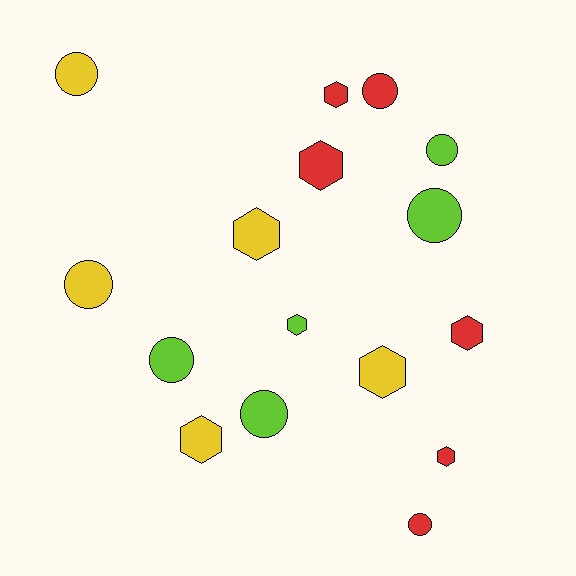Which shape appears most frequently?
Circle, with 8 objects.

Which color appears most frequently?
Red, with 6 objects.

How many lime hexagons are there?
There is 1 lime hexagon.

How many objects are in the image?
There are 16 objects.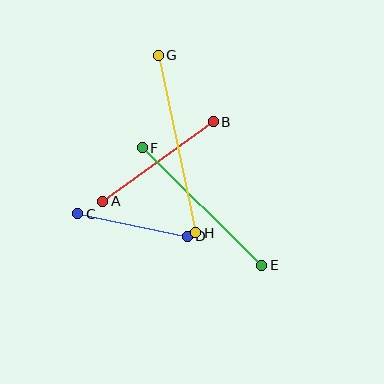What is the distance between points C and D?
The distance is approximately 112 pixels.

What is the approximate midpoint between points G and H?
The midpoint is at approximately (177, 144) pixels.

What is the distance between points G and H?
The distance is approximately 181 pixels.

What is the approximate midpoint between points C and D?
The midpoint is at approximately (132, 225) pixels.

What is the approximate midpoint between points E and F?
The midpoint is at approximately (202, 206) pixels.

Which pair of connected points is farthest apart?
Points G and H are farthest apart.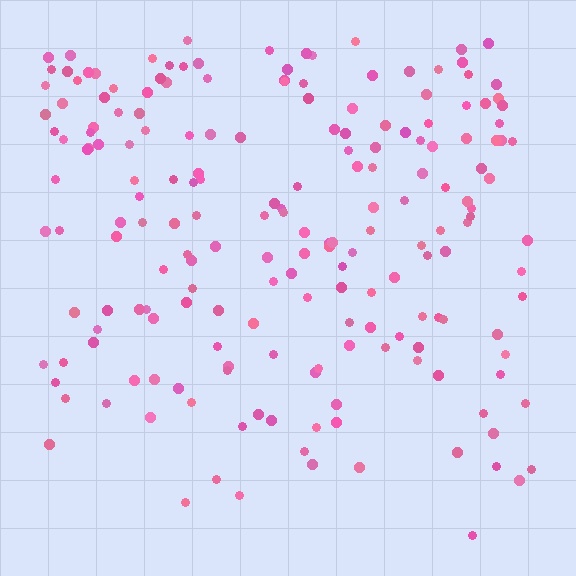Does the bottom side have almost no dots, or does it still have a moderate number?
Still a moderate number, just noticeably fewer than the top.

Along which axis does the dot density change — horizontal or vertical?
Vertical.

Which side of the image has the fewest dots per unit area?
The bottom.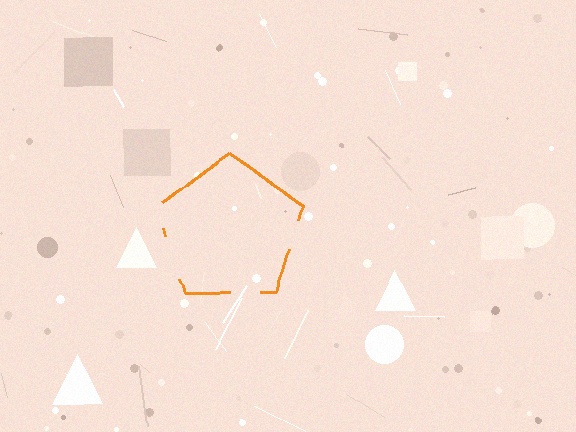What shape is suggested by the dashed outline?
The dashed outline suggests a pentagon.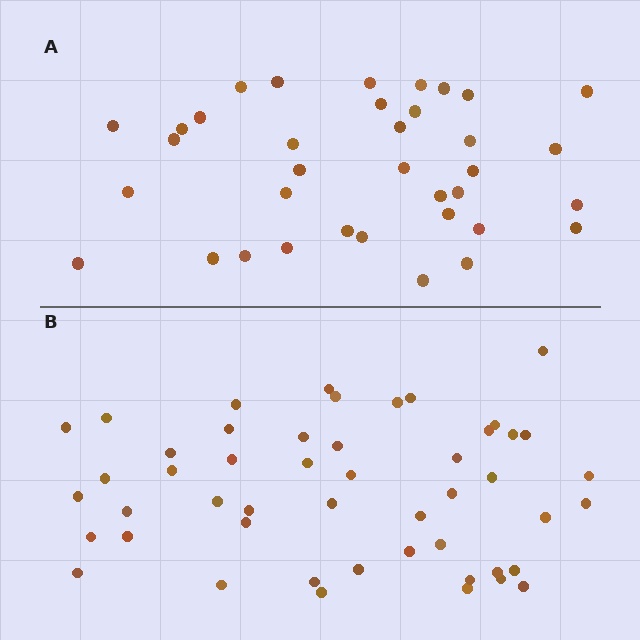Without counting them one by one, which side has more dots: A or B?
Region B (the bottom region) has more dots.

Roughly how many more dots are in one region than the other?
Region B has approximately 15 more dots than region A.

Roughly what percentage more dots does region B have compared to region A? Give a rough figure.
About 35% more.